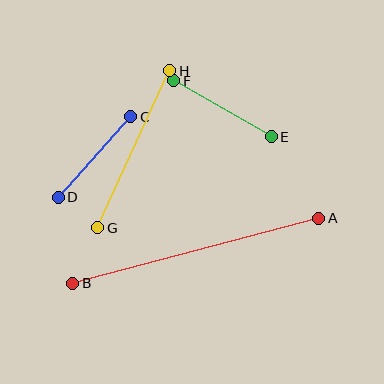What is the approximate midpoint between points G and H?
The midpoint is at approximately (134, 149) pixels.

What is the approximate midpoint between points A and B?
The midpoint is at approximately (196, 251) pixels.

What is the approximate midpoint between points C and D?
The midpoint is at approximately (95, 157) pixels.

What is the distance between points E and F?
The distance is approximately 113 pixels.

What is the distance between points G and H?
The distance is approximately 172 pixels.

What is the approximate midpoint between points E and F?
The midpoint is at approximately (223, 109) pixels.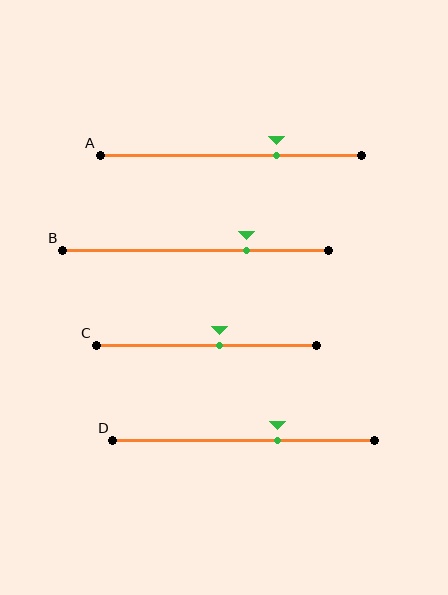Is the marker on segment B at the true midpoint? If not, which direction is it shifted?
No, the marker on segment B is shifted to the right by about 19% of the segment length.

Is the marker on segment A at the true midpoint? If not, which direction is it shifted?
No, the marker on segment A is shifted to the right by about 17% of the segment length.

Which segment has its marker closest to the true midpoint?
Segment C has its marker closest to the true midpoint.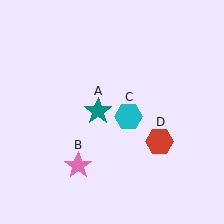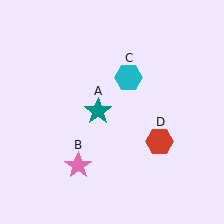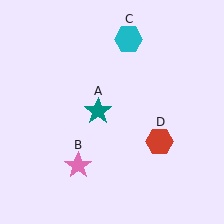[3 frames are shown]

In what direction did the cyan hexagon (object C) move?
The cyan hexagon (object C) moved up.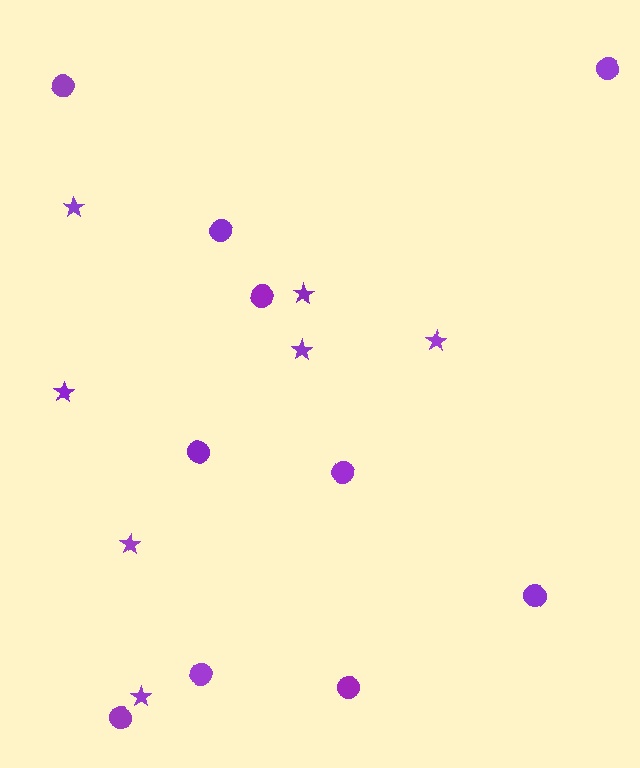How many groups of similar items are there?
There are 2 groups: one group of circles (10) and one group of stars (7).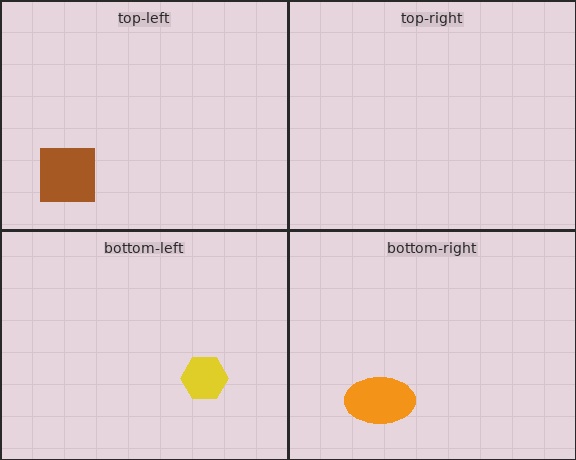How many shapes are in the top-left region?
1.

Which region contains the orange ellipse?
The bottom-right region.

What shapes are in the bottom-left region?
The yellow hexagon.